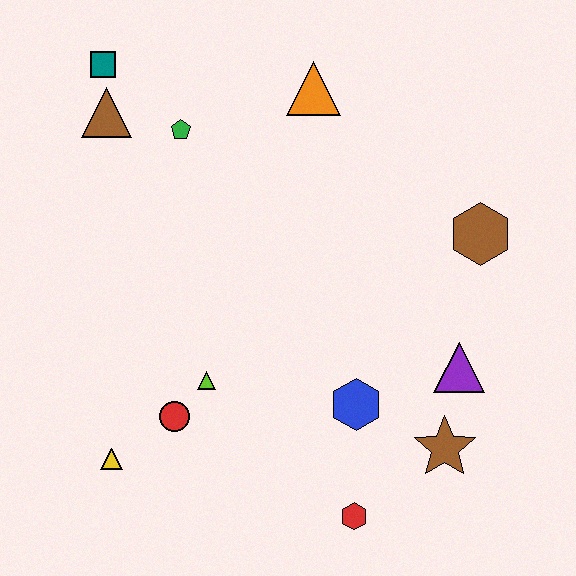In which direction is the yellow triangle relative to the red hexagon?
The yellow triangle is to the left of the red hexagon.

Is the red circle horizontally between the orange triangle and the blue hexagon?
No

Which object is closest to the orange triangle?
The green pentagon is closest to the orange triangle.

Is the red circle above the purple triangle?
No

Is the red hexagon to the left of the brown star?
Yes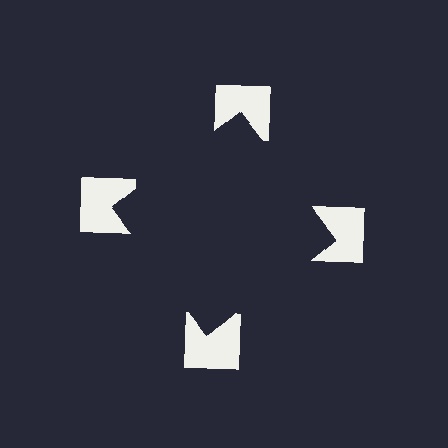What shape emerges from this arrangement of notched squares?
An illusory square — its edges are inferred from the aligned wedge cuts in the notched squares, not physically drawn.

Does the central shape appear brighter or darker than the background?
It typically appears slightly darker than the background, even though no actual brightness change is drawn.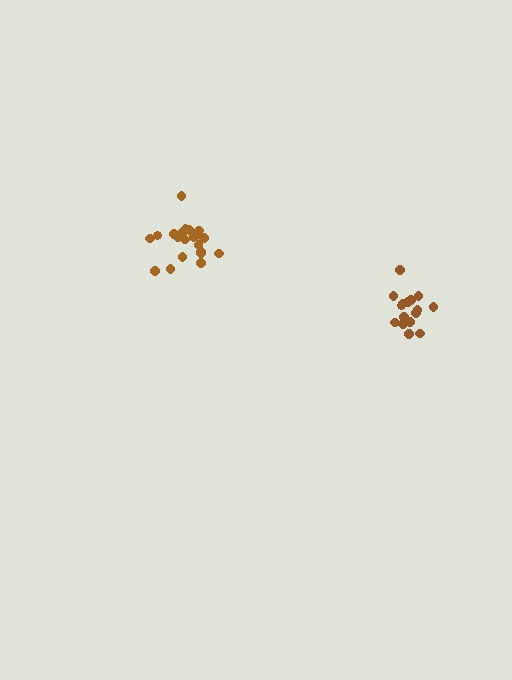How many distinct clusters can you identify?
There are 2 distinct clusters.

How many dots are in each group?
Group 1: 16 dots, Group 2: 21 dots (37 total).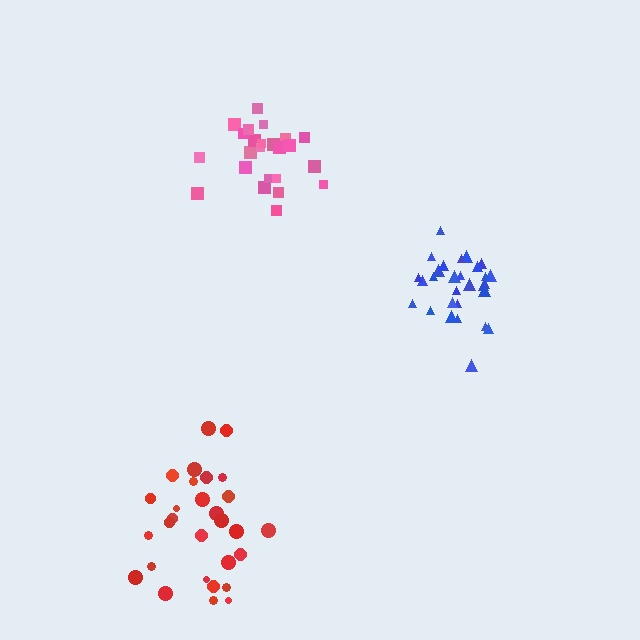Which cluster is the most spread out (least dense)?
Red.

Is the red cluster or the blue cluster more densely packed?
Blue.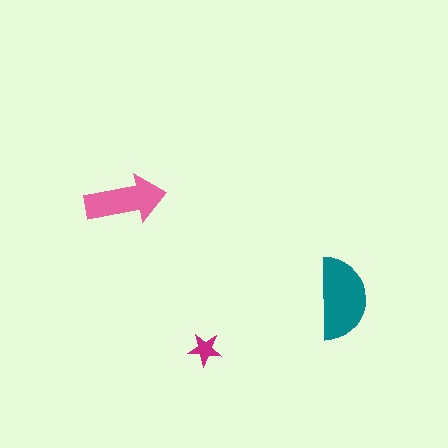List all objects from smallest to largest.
The magenta star, the pink arrow, the teal semicircle.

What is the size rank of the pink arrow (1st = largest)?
2nd.